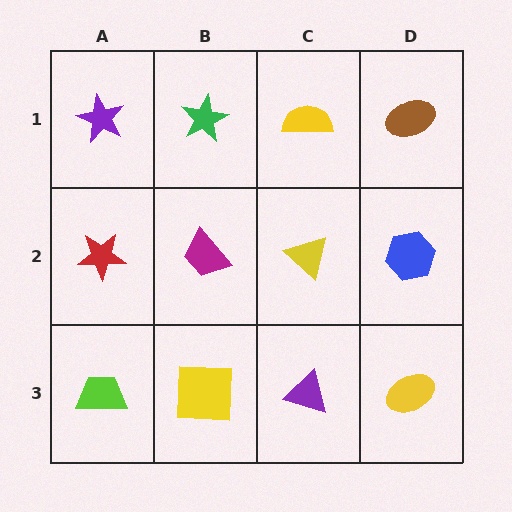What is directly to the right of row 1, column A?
A green star.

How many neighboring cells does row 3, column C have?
3.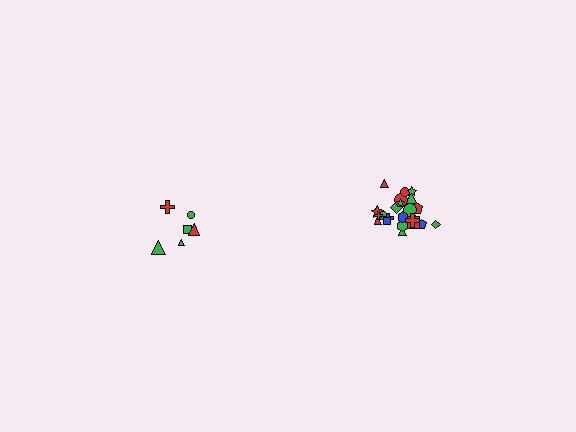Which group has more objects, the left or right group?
The right group.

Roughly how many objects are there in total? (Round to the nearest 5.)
Roughly 30 objects in total.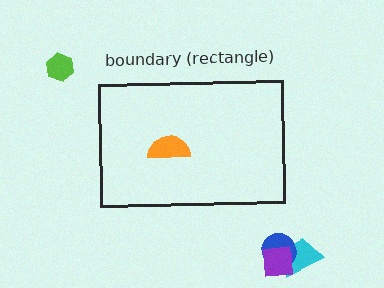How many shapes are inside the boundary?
1 inside, 4 outside.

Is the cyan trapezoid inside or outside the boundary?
Outside.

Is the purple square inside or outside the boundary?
Outside.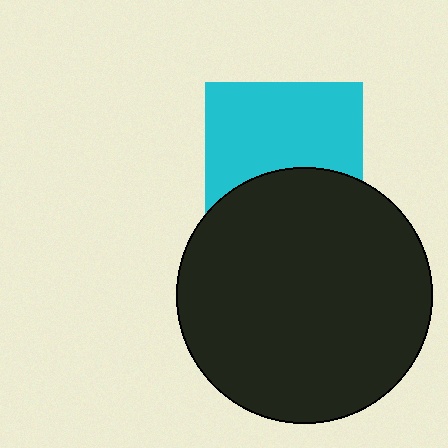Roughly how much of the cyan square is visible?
About half of it is visible (roughly 61%).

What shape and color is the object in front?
The object in front is a black circle.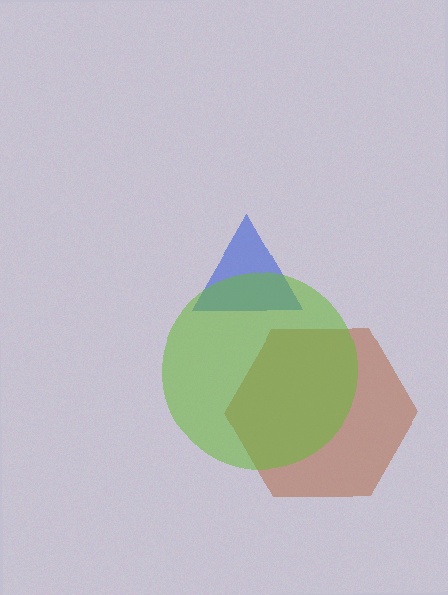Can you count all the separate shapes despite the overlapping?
Yes, there are 3 separate shapes.